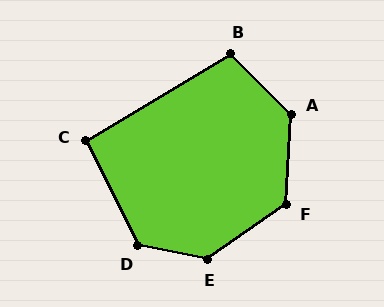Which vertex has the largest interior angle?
E, at approximately 134 degrees.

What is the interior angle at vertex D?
Approximately 128 degrees (obtuse).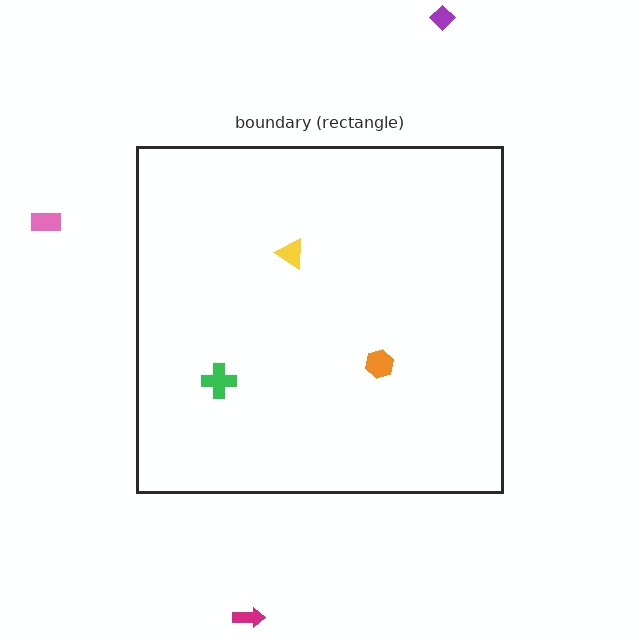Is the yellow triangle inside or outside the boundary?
Inside.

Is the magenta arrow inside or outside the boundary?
Outside.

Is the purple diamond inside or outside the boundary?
Outside.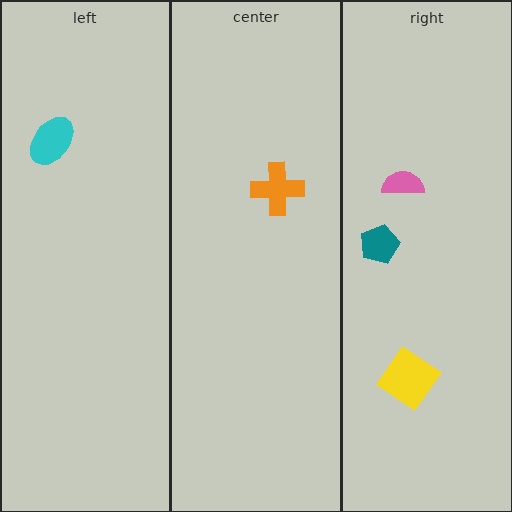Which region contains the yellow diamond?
The right region.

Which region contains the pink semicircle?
The right region.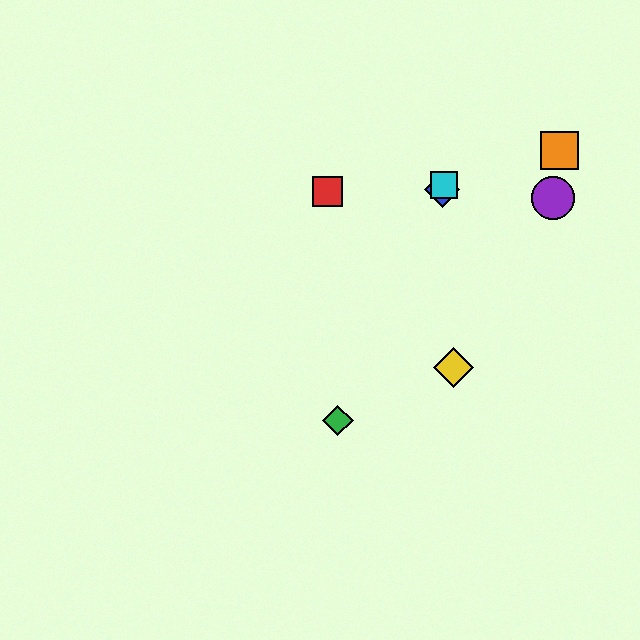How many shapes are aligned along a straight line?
3 shapes (the blue diamond, the green diamond, the cyan square) are aligned along a straight line.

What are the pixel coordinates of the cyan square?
The cyan square is at (444, 185).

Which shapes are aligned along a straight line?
The blue diamond, the green diamond, the cyan square are aligned along a straight line.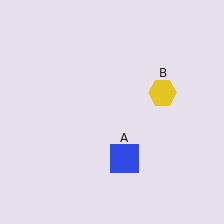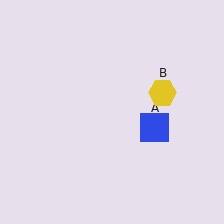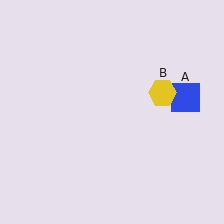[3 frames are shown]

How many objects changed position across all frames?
1 object changed position: blue square (object A).